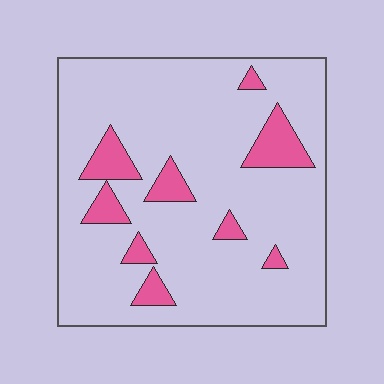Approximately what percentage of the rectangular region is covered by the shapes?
Approximately 15%.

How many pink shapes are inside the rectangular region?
9.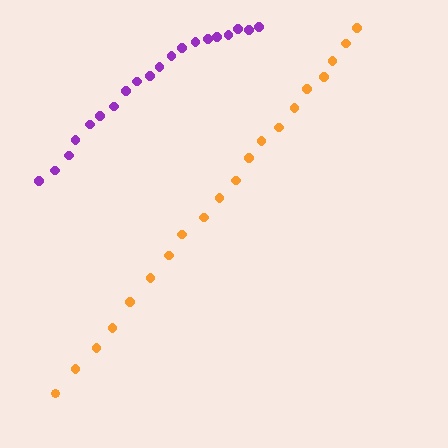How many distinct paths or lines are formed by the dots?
There are 2 distinct paths.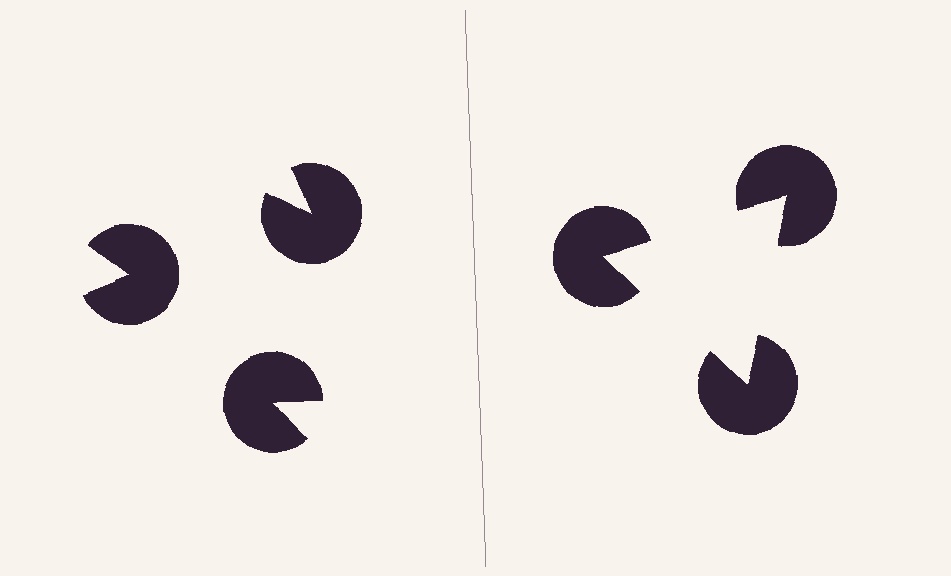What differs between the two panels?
The pac-man discs are positioned identically on both sides; only the wedge orientations differ. On the right they align to a triangle; on the left they are misaligned.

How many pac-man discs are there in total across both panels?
6 — 3 on each side.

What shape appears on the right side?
An illusory triangle.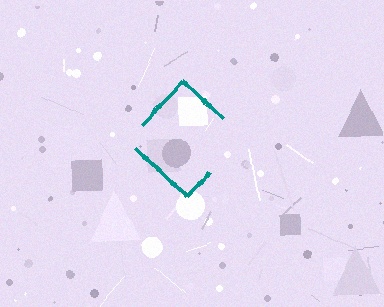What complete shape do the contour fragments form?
The contour fragments form a diamond.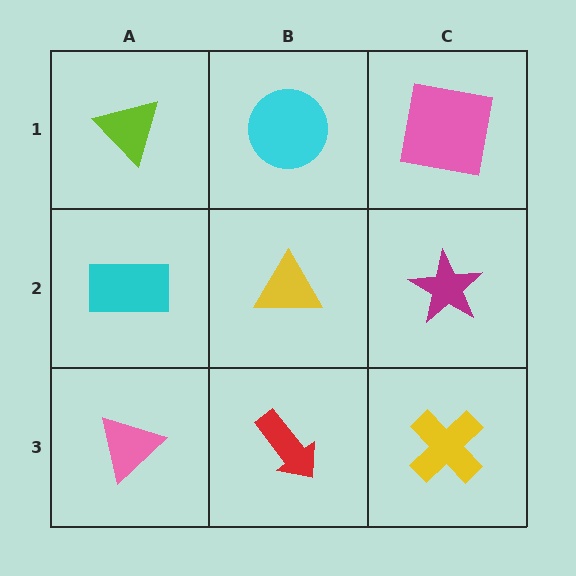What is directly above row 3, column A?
A cyan rectangle.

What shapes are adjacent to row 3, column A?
A cyan rectangle (row 2, column A), a red arrow (row 3, column B).